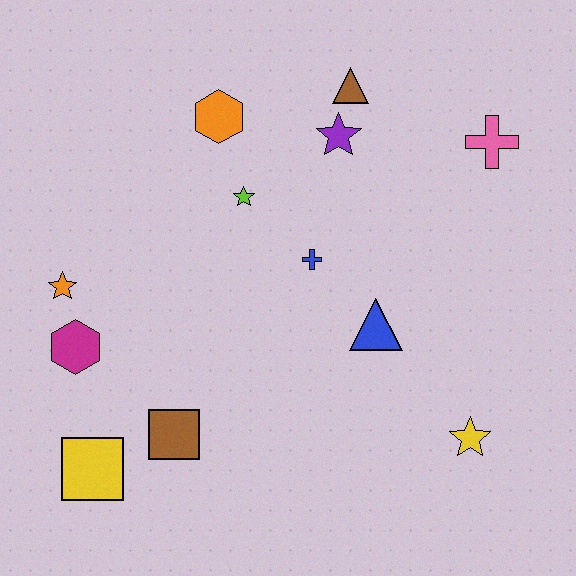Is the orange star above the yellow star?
Yes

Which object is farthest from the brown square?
The pink cross is farthest from the brown square.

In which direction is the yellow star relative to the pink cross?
The yellow star is below the pink cross.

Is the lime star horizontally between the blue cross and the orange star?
Yes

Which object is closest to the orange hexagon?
The lime star is closest to the orange hexagon.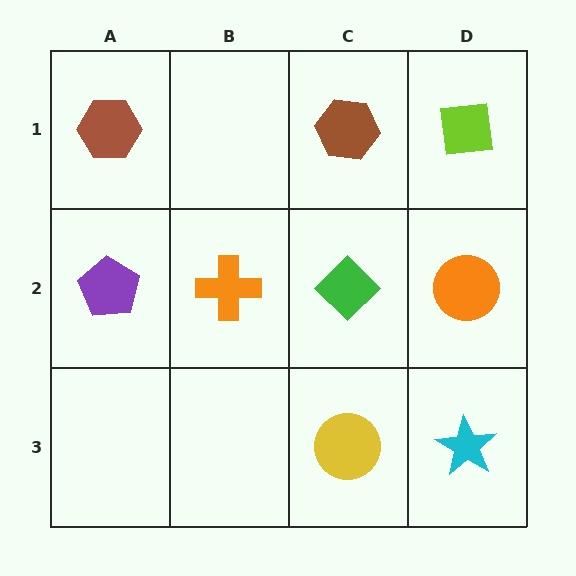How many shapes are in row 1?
3 shapes.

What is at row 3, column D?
A cyan star.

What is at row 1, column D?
A lime square.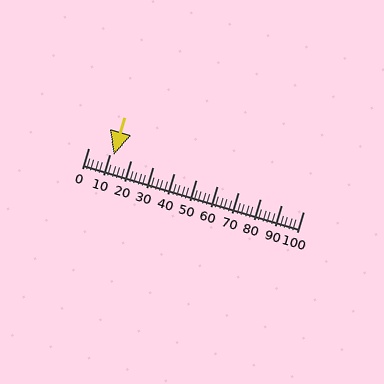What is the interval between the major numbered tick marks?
The major tick marks are spaced 10 units apart.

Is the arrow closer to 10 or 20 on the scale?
The arrow is closer to 10.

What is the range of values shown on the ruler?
The ruler shows values from 0 to 100.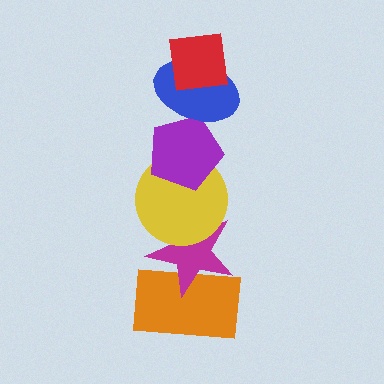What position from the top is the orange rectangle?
The orange rectangle is 6th from the top.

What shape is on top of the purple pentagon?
The blue ellipse is on top of the purple pentagon.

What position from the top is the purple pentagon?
The purple pentagon is 3rd from the top.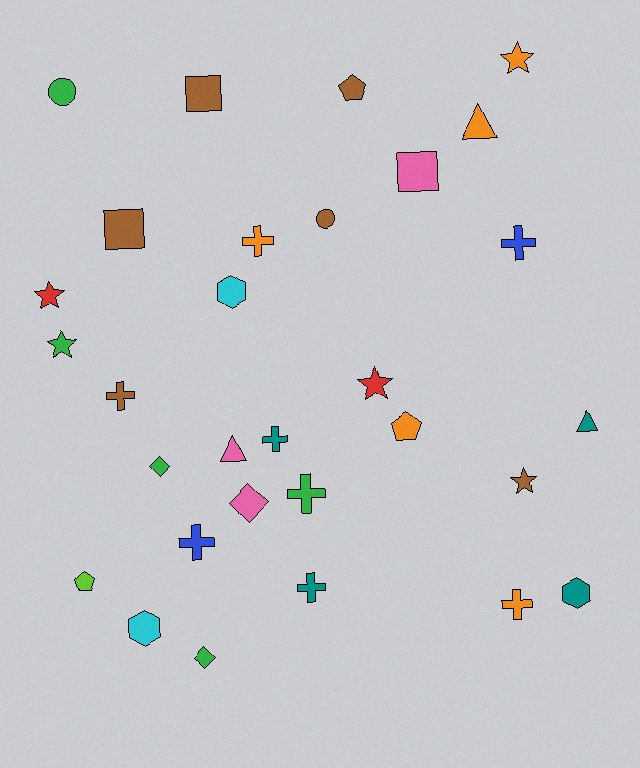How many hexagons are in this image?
There are 3 hexagons.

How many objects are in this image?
There are 30 objects.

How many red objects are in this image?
There are 2 red objects.